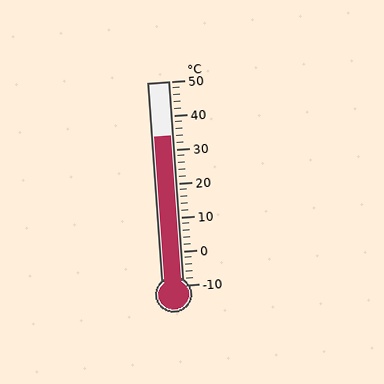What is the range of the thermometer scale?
The thermometer scale ranges from -10°C to 50°C.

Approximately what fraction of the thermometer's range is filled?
The thermometer is filled to approximately 75% of its range.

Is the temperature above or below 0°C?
The temperature is above 0°C.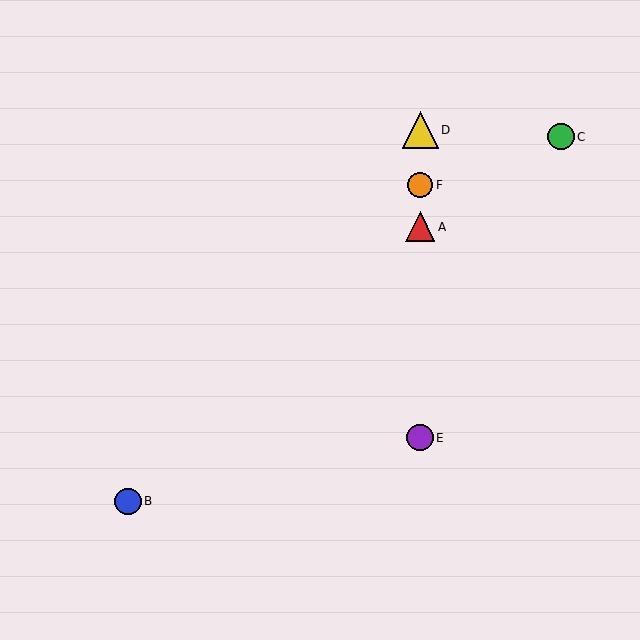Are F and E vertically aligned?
Yes, both are at x≈420.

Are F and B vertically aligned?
No, F is at x≈420 and B is at x≈128.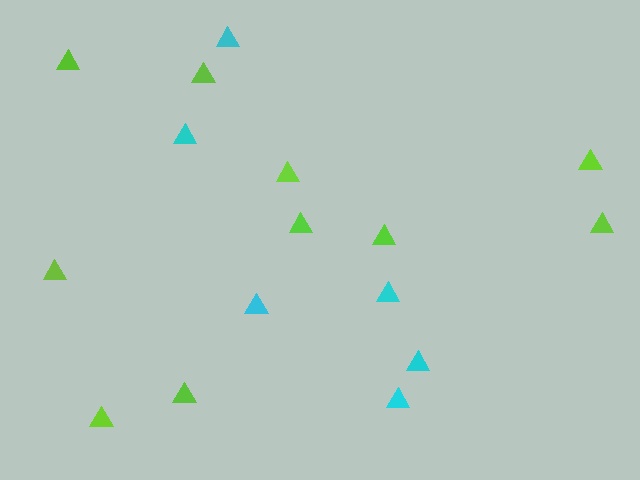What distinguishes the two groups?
There are 2 groups: one group of lime triangles (10) and one group of cyan triangles (6).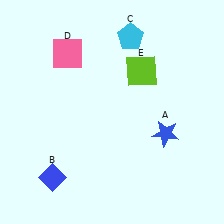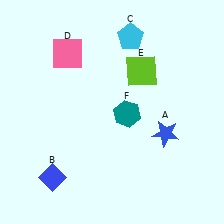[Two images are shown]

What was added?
A teal hexagon (F) was added in Image 2.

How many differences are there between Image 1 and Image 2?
There is 1 difference between the two images.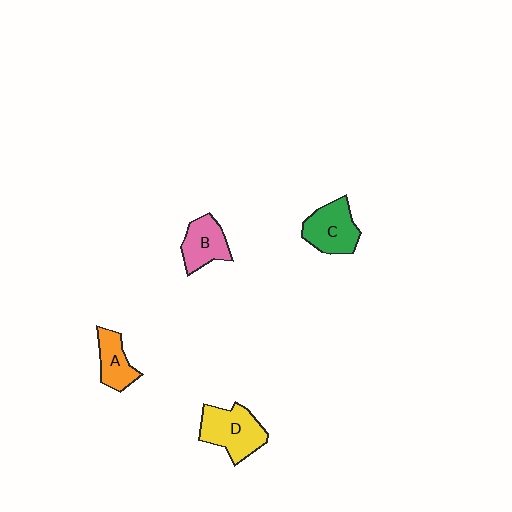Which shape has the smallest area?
Shape A (orange).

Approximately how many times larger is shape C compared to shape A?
Approximately 1.4 times.